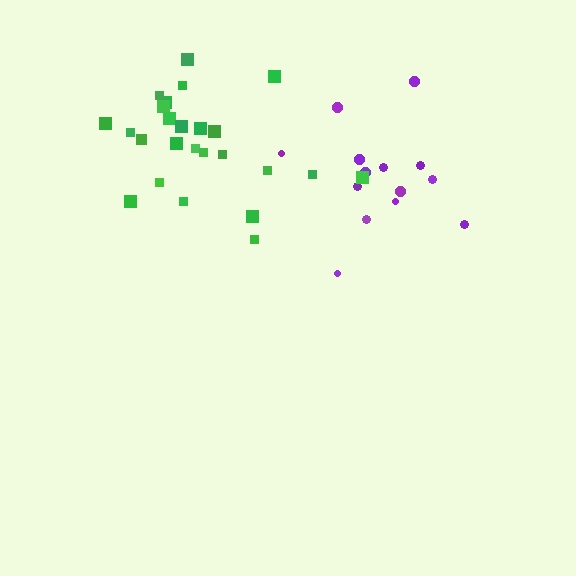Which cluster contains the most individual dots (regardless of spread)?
Green (25).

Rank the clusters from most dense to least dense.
purple, green.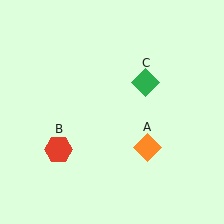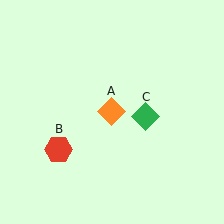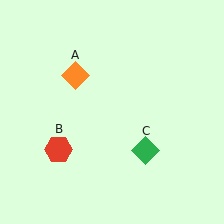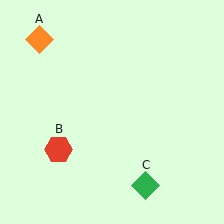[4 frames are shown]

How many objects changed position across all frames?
2 objects changed position: orange diamond (object A), green diamond (object C).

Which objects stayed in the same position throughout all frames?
Red hexagon (object B) remained stationary.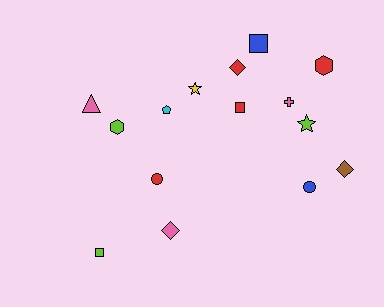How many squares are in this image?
There are 3 squares.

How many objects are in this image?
There are 15 objects.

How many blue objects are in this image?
There are 2 blue objects.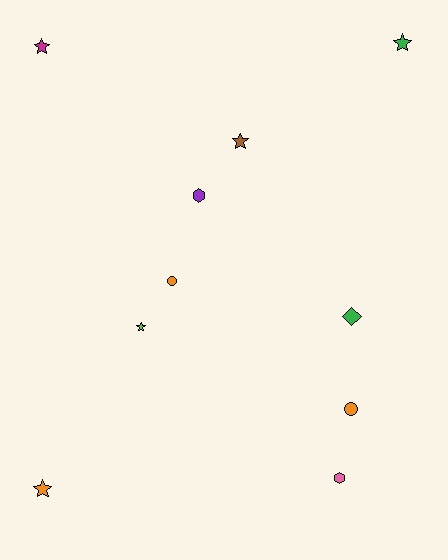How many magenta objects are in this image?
There is 1 magenta object.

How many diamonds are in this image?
There is 1 diamond.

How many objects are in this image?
There are 10 objects.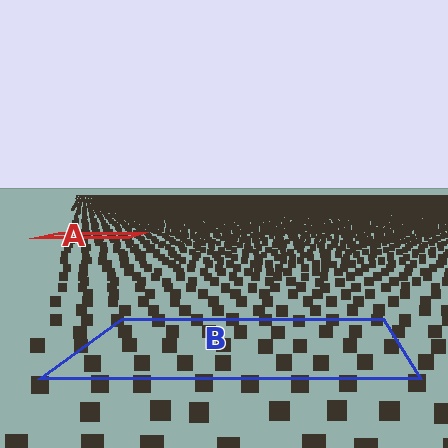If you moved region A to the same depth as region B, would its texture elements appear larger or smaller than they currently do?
They would appear larger. At a closer depth, the same texture elements are projected at a bigger on-screen size.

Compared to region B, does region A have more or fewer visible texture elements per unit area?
Region A has more texture elements per unit area — they are packed more densely because it is farther away.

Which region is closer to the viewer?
Region B is closer. The texture elements there are larger and more spread out.